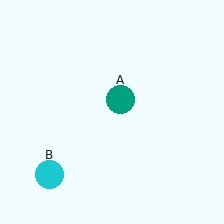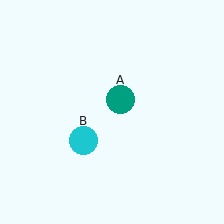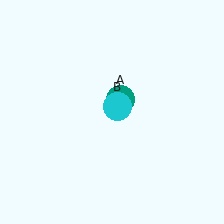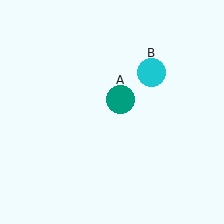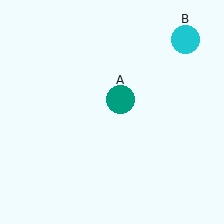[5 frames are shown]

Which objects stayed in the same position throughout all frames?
Teal circle (object A) remained stationary.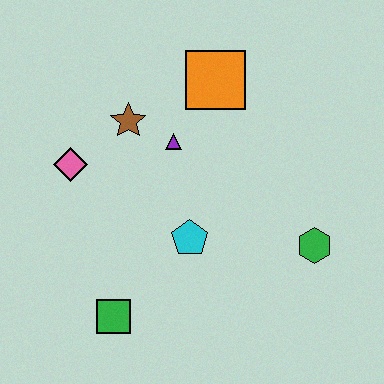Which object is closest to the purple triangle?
The brown star is closest to the purple triangle.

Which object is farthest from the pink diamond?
The green hexagon is farthest from the pink diamond.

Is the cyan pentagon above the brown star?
No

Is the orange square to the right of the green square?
Yes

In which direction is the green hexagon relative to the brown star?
The green hexagon is to the right of the brown star.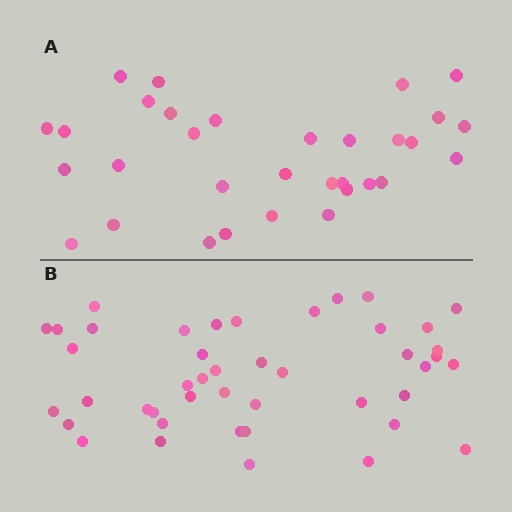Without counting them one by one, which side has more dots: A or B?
Region B (the bottom region) has more dots.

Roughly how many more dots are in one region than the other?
Region B has roughly 12 or so more dots than region A.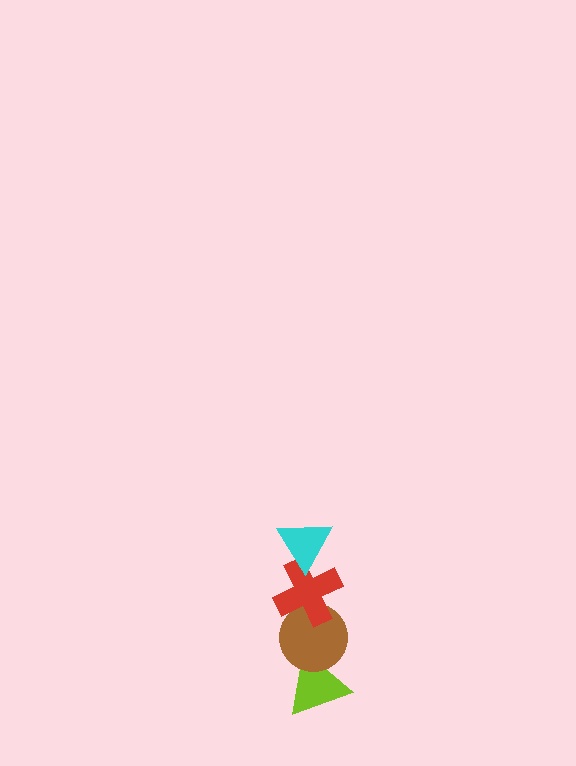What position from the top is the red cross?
The red cross is 2nd from the top.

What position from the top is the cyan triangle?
The cyan triangle is 1st from the top.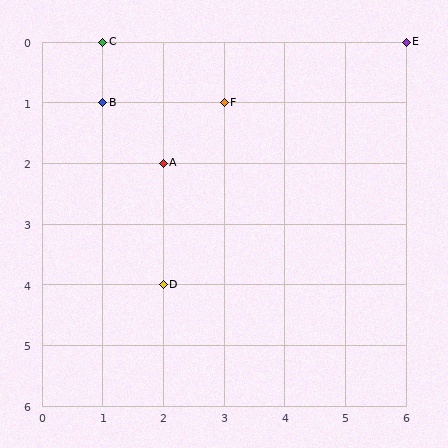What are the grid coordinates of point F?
Point F is at grid coordinates (3, 1).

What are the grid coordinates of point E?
Point E is at grid coordinates (6, 0).